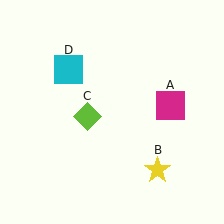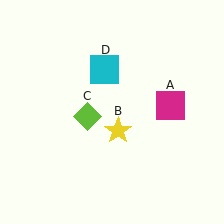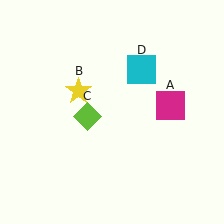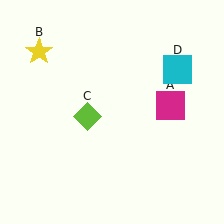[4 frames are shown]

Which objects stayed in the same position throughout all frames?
Magenta square (object A) and lime diamond (object C) remained stationary.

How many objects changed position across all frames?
2 objects changed position: yellow star (object B), cyan square (object D).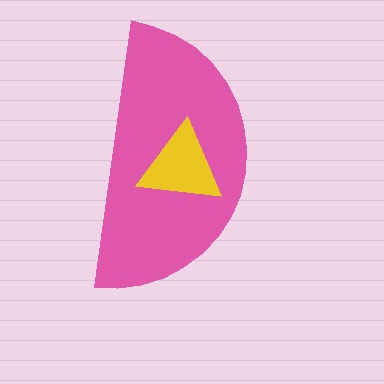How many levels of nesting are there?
2.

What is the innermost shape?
The yellow triangle.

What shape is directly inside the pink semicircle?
The yellow triangle.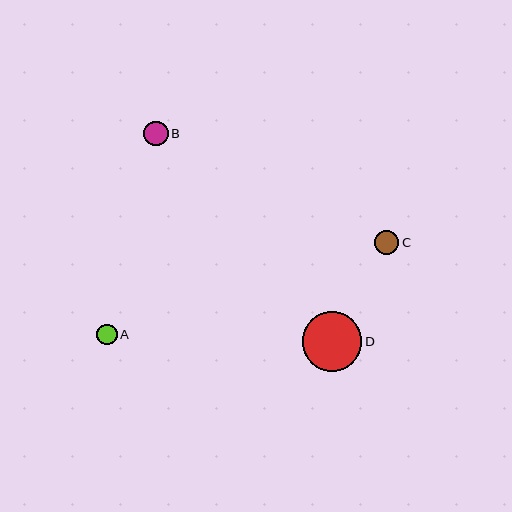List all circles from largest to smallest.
From largest to smallest: D, B, C, A.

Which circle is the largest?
Circle D is the largest with a size of approximately 60 pixels.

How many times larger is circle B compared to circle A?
Circle B is approximately 1.2 times the size of circle A.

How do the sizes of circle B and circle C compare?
Circle B and circle C are approximately the same size.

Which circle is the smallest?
Circle A is the smallest with a size of approximately 20 pixels.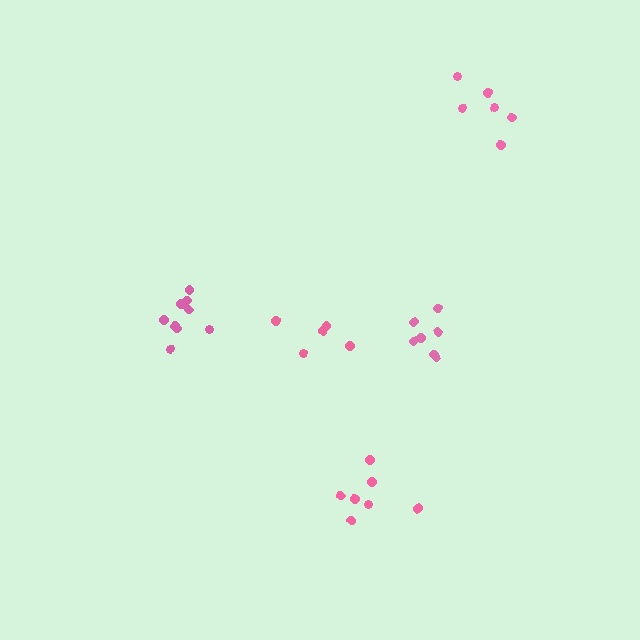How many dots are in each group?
Group 1: 6 dots, Group 2: 9 dots, Group 3: 7 dots, Group 4: 5 dots, Group 5: 7 dots (34 total).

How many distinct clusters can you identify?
There are 5 distinct clusters.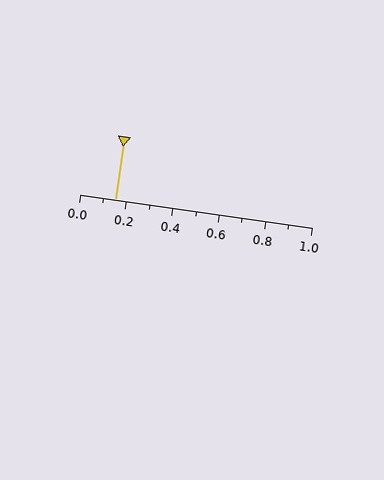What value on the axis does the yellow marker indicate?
The marker indicates approximately 0.15.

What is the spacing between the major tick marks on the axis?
The major ticks are spaced 0.2 apart.